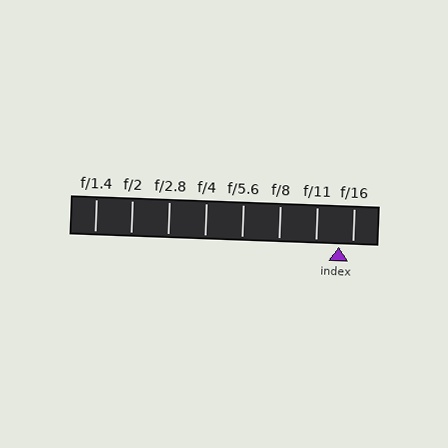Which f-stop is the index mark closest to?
The index mark is closest to f/16.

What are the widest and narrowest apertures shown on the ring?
The widest aperture shown is f/1.4 and the narrowest is f/16.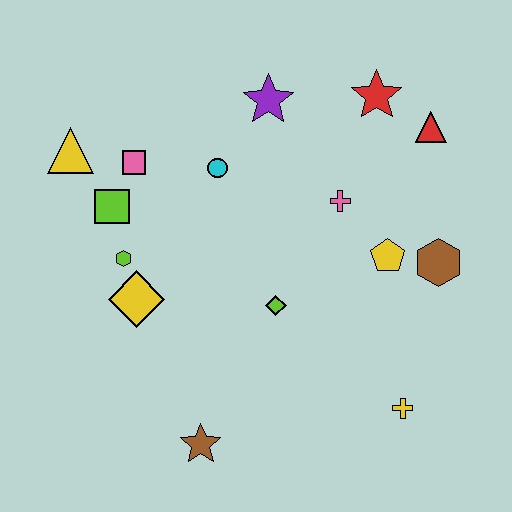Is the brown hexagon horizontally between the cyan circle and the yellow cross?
No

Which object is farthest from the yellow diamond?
The red triangle is farthest from the yellow diamond.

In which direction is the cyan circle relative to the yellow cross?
The cyan circle is above the yellow cross.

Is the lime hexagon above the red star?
No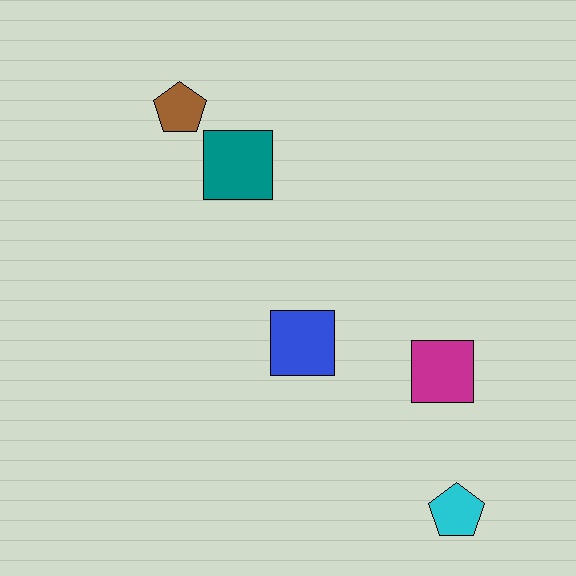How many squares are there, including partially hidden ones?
There are 3 squares.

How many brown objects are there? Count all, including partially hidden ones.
There is 1 brown object.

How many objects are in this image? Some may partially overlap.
There are 5 objects.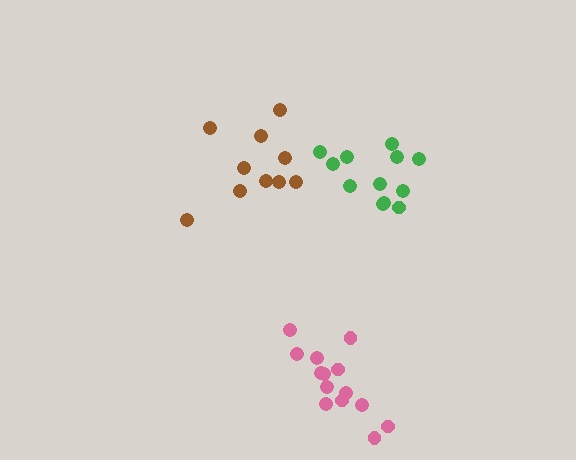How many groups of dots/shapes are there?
There are 3 groups.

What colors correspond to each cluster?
The clusters are colored: pink, brown, green.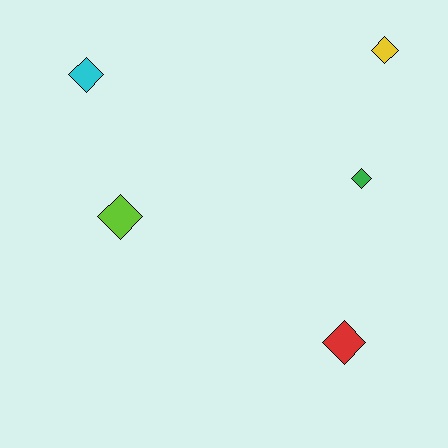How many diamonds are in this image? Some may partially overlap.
There are 5 diamonds.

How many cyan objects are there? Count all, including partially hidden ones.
There is 1 cyan object.